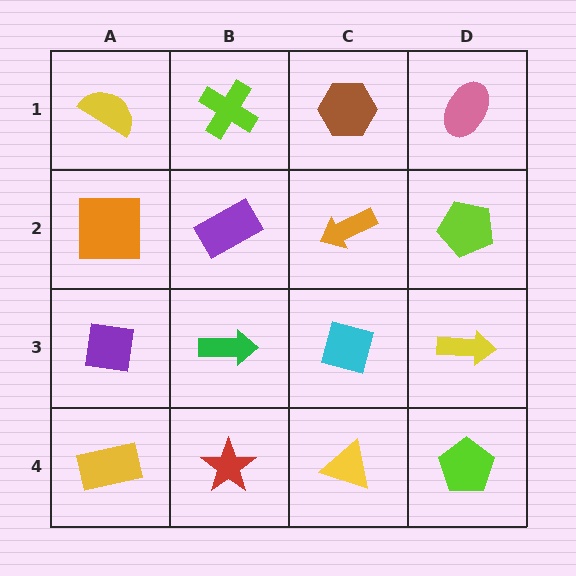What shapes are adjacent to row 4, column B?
A green arrow (row 3, column B), a yellow rectangle (row 4, column A), a yellow triangle (row 4, column C).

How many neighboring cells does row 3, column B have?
4.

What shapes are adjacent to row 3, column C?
An orange arrow (row 2, column C), a yellow triangle (row 4, column C), a green arrow (row 3, column B), a yellow arrow (row 3, column D).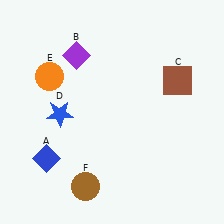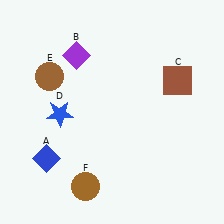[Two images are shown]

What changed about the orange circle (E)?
In Image 1, E is orange. In Image 2, it changed to brown.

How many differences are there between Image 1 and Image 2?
There is 1 difference between the two images.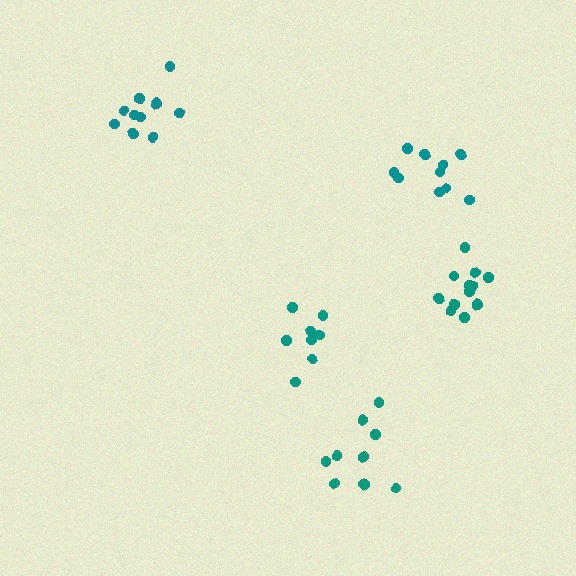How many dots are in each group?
Group 1: 10 dots, Group 2: 13 dots, Group 3: 8 dots, Group 4: 10 dots, Group 5: 11 dots (52 total).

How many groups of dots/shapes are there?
There are 5 groups.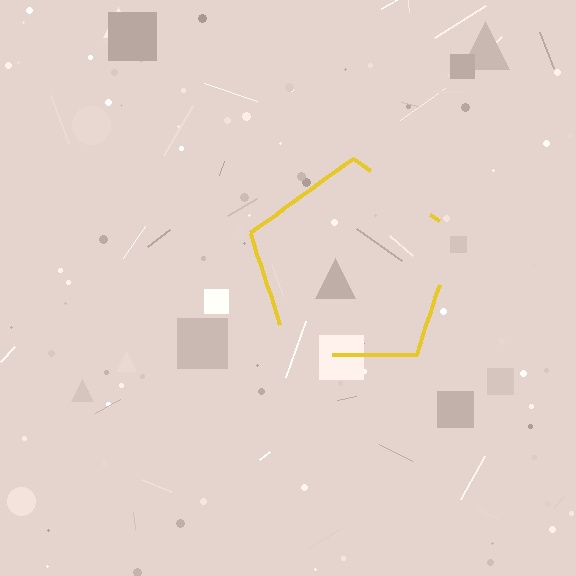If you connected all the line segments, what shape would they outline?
They would outline a pentagon.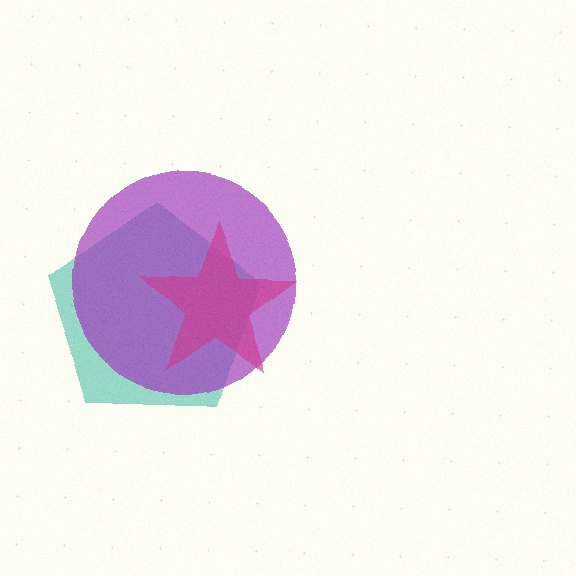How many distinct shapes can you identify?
There are 3 distinct shapes: a teal pentagon, a purple circle, a magenta star.